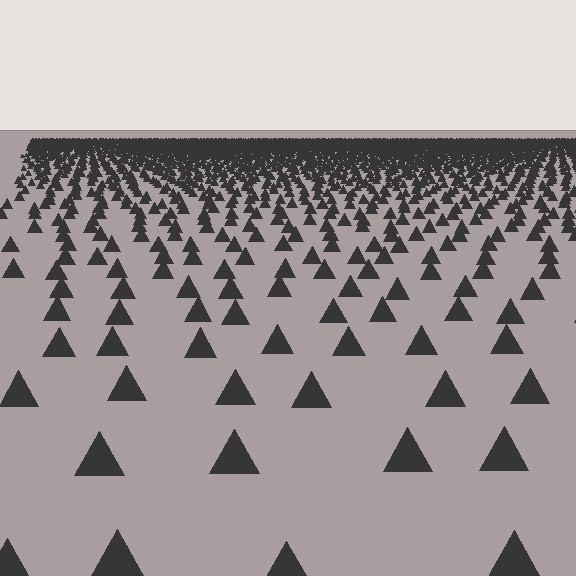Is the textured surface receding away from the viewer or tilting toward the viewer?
The surface is receding away from the viewer. Texture elements get smaller and denser toward the top.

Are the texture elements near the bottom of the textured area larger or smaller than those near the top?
Larger. Near the bottom, elements are closer to the viewer and appear at a bigger on-screen size.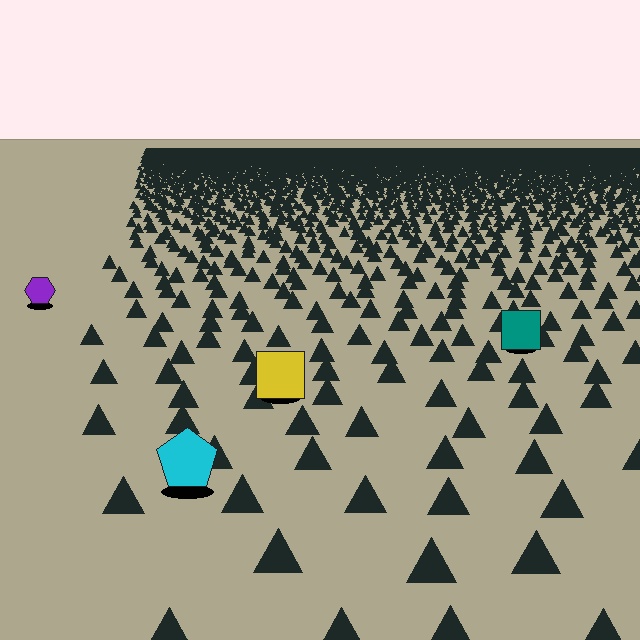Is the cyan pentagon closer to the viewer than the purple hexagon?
Yes. The cyan pentagon is closer — you can tell from the texture gradient: the ground texture is coarser near it.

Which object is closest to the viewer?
The cyan pentagon is closest. The texture marks near it are larger and more spread out.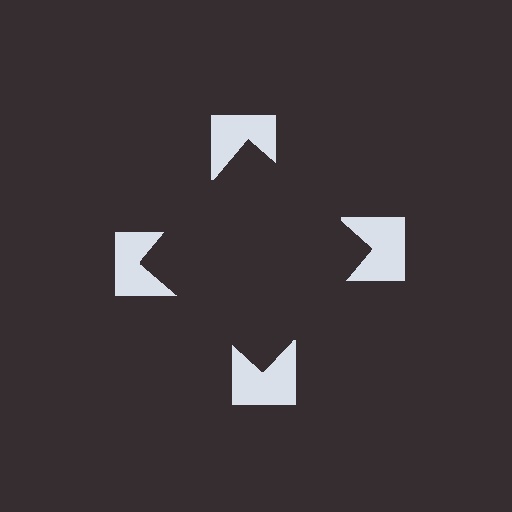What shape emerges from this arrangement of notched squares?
An illusory square — its edges are inferred from the aligned wedge cuts in the notched squares, not physically drawn.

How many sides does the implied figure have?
4 sides.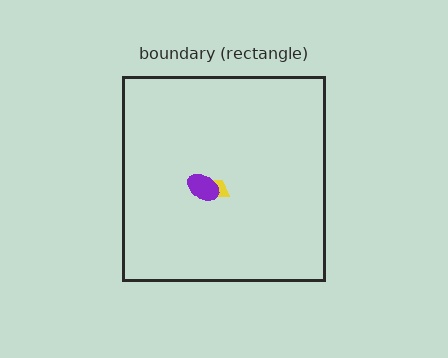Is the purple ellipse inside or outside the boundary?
Inside.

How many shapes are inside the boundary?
2 inside, 0 outside.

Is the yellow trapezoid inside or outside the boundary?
Inside.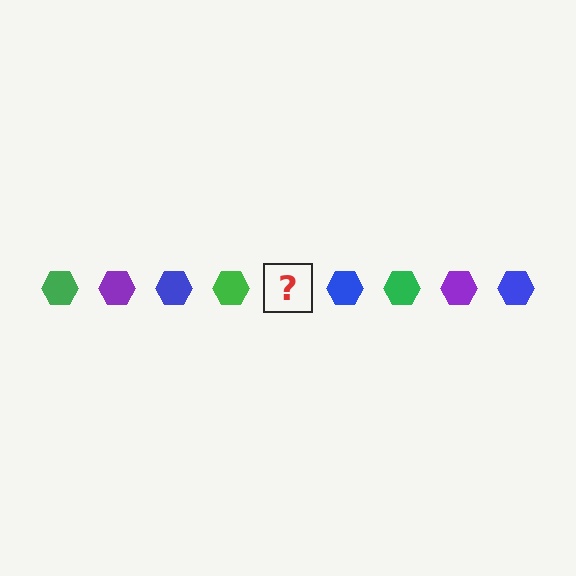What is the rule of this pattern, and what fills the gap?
The rule is that the pattern cycles through green, purple, blue hexagons. The gap should be filled with a purple hexagon.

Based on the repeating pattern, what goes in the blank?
The blank should be a purple hexagon.